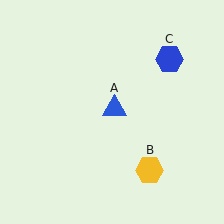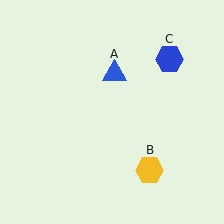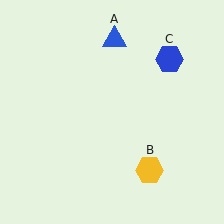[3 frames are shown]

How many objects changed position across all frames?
1 object changed position: blue triangle (object A).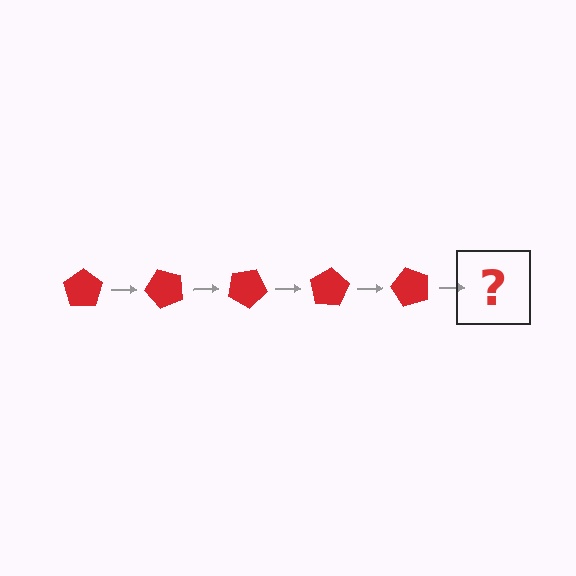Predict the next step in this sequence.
The next step is a red pentagon rotated 250 degrees.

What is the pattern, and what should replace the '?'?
The pattern is that the pentagon rotates 50 degrees each step. The '?' should be a red pentagon rotated 250 degrees.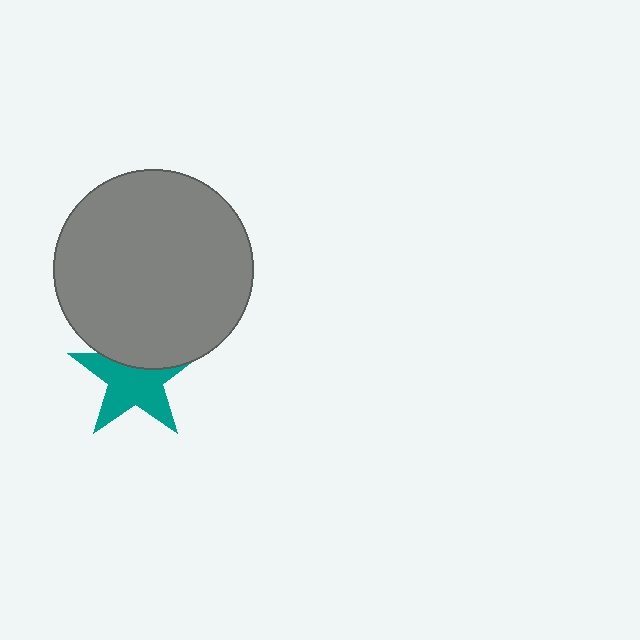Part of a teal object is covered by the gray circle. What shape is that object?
It is a star.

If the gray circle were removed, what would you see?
You would see the complete teal star.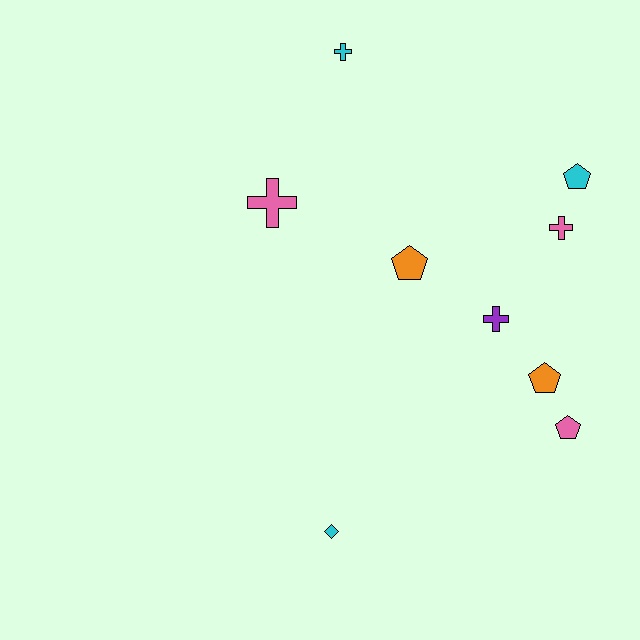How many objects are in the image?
There are 9 objects.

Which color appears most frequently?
Cyan, with 3 objects.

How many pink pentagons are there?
There is 1 pink pentagon.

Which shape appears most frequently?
Pentagon, with 4 objects.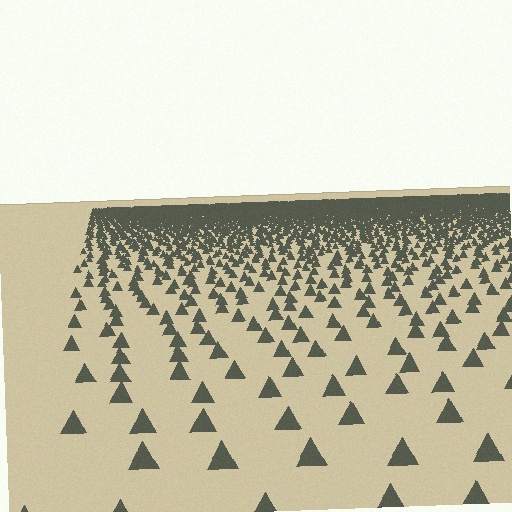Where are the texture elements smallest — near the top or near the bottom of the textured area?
Near the top.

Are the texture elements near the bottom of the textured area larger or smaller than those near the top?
Larger. Near the bottom, elements are closer to the viewer and appear at a bigger on-screen size.